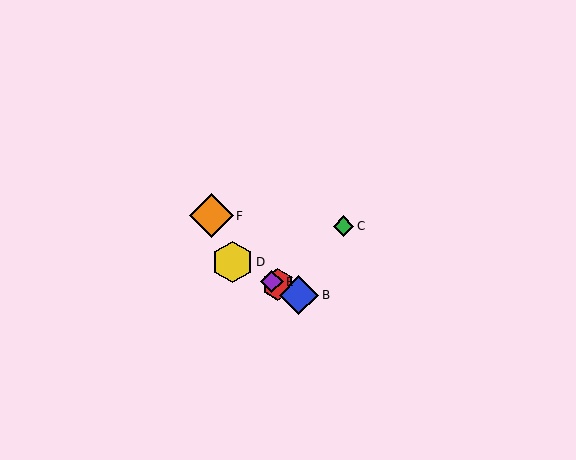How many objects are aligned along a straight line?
4 objects (A, B, D, E) are aligned along a straight line.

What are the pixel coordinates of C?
Object C is at (343, 226).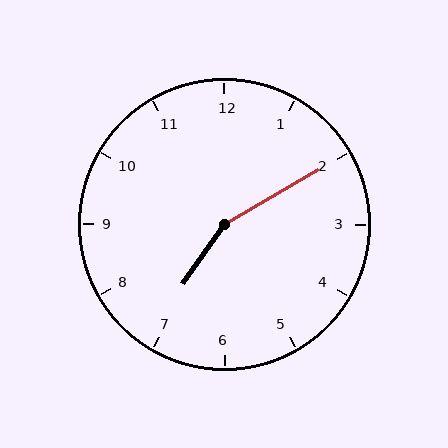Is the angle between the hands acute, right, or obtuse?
It is obtuse.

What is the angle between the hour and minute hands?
Approximately 155 degrees.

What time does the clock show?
7:10.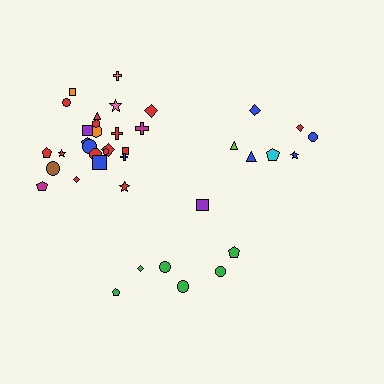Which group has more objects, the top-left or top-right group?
The top-left group.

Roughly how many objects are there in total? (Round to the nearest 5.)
Roughly 40 objects in total.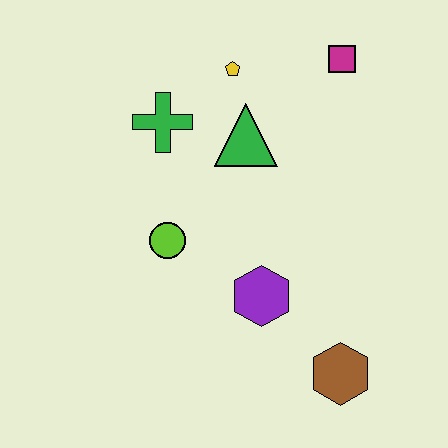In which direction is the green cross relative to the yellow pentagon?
The green cross is to the left of the yellow pentagon.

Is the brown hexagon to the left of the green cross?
No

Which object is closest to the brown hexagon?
The purple hexagon is closest to the brown hexagon.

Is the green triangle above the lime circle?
Yes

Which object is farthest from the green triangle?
The brown hexagon is farthest from the green triangle.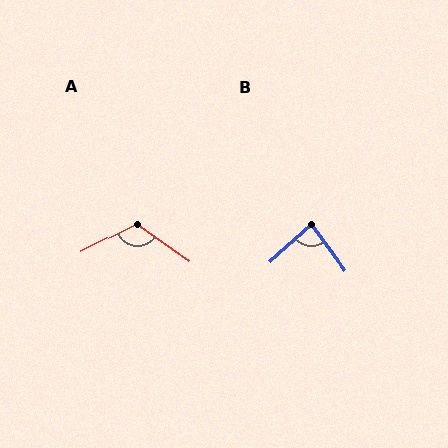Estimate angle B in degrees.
Approximately 85 degrees.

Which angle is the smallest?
B, at approximately 85 degrees.